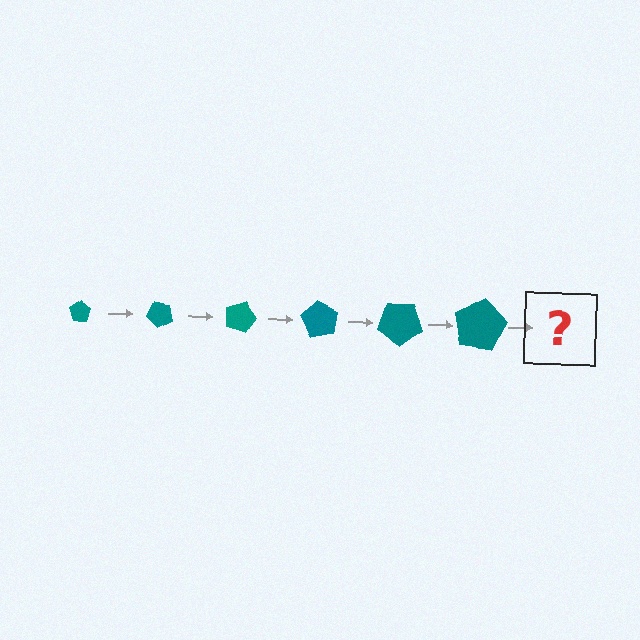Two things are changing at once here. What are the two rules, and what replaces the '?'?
The two rules are that the pentagon grows larger each step and it rotates 45 degrees each step. The '?' should be a pentagon, larger than the previous one and rotated 270 degrees from the start.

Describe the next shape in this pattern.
It should be a pentagon, larger than the previous one and rotated 270 degrees from the start.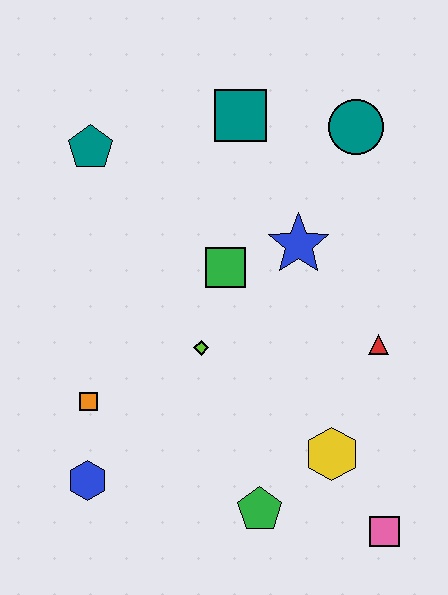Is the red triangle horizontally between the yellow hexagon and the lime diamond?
No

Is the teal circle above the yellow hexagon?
Yes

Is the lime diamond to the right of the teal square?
No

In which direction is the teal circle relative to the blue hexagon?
The teal circle is above the blue hexagon.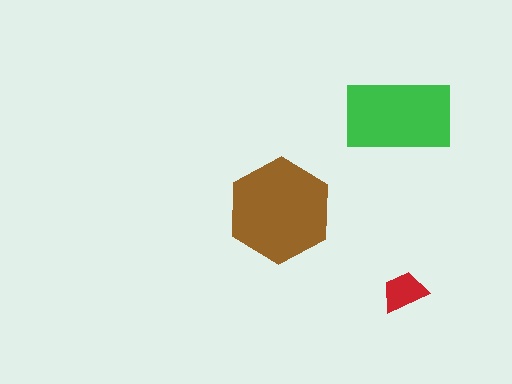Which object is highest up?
The green rectangle is topmost.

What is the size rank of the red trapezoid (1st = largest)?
3rd.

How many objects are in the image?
There are 3 objects in the image.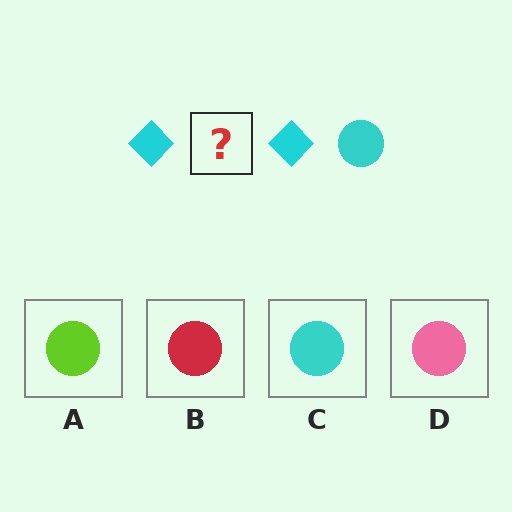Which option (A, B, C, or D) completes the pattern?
C.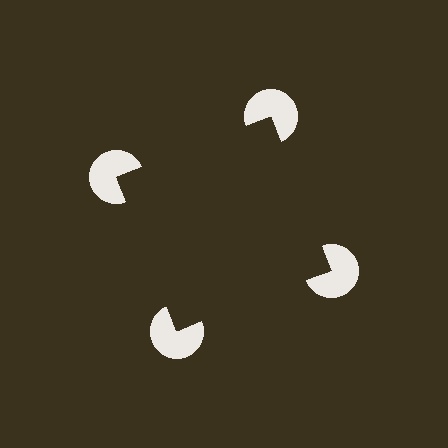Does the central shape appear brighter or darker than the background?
It typically appears slightly darker than the background, even though no actual brightness change is drawn.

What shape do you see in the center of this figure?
An illusory square — its edges are inferred from the aligned wedge cuts in the pac-man discs, not physically drawn.